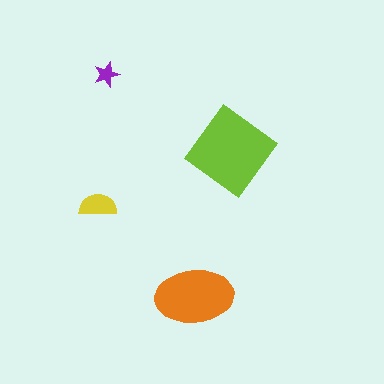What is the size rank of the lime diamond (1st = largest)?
1st.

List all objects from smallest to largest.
The purple star, the yellow semicircle, the orange ellipse, the lime diamond.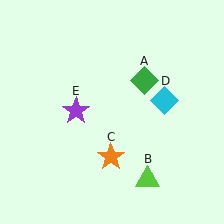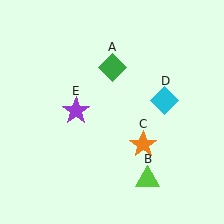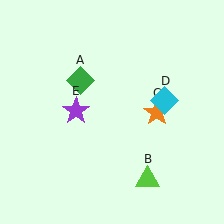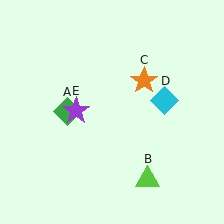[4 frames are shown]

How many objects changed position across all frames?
2 objects changed position: green diamond (object A), orange star (object C).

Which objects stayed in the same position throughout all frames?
Lime triangle (object B) and cyan diamond (object D) and purple star (object E) remained stationary.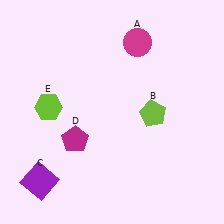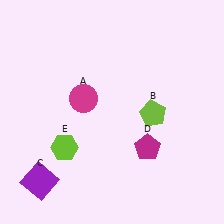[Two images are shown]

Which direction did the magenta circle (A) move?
The magenta circle (A) moved down.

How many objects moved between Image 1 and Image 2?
3 objects moved between the two images.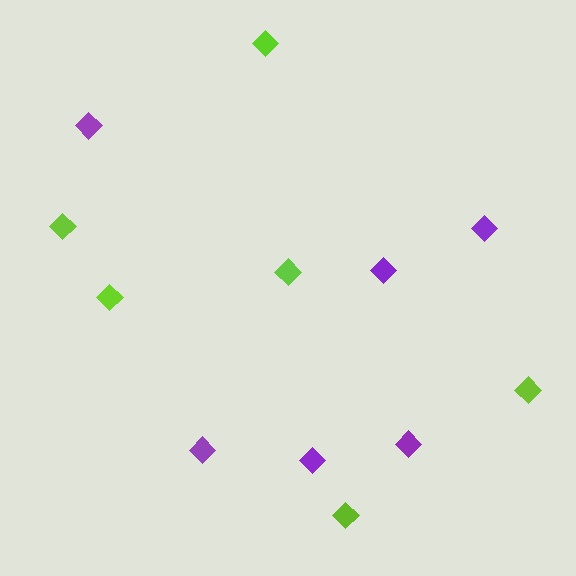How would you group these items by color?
There are 2 groups: one group of lime diamonds (6) and one group of purple diamonds (6).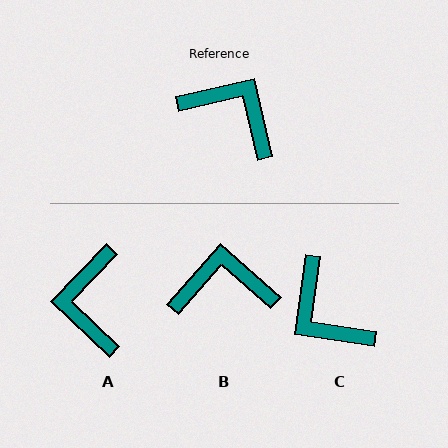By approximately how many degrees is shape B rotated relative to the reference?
Approximately 36 degrees counter-clockwise.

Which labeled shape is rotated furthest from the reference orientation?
C, about 159 degrees away.